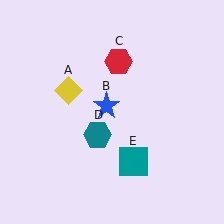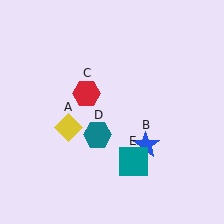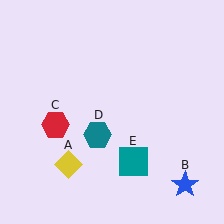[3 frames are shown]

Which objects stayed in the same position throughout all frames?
Teal hexagon (object D) and teal square (object E) remained stationary.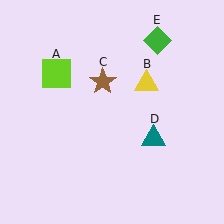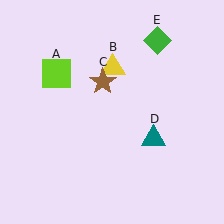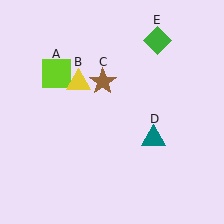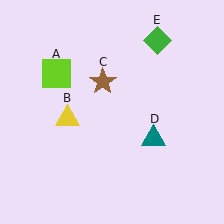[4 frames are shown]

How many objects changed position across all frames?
1 object changed position: yellow triangle (object B).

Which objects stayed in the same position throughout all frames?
Lime square (object A) and brown star (object C) and teal triangle (object D) and green diamond (object E) remained stationary.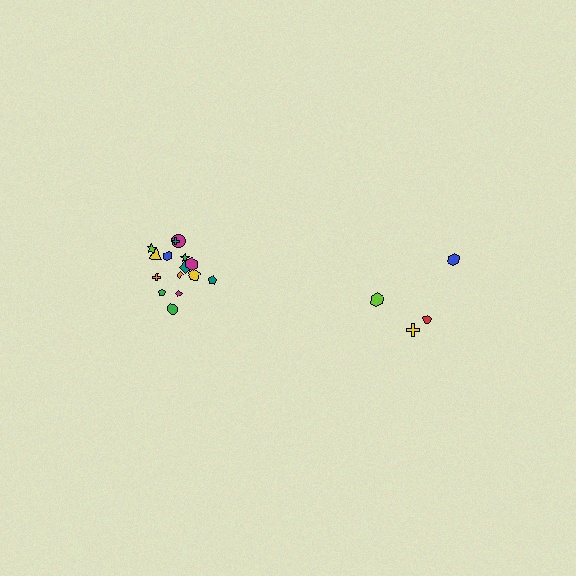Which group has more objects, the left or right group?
The left group.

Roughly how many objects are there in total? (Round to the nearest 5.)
Roughly 20 objects in total.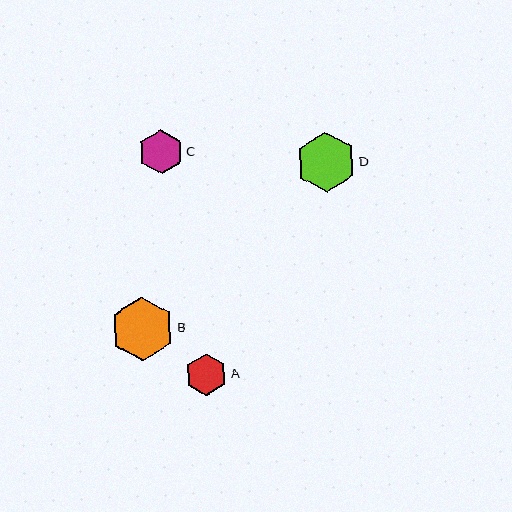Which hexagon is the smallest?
Hexagon A is the smallest with a size of approximately 42 pixels.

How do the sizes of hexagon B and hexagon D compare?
Hexagon B and hexagon D are approximately the same size.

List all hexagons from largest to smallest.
From largest to smallest: B, D, C, A.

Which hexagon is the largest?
Hexagon B is the largest with a size of approximately 64 pixels.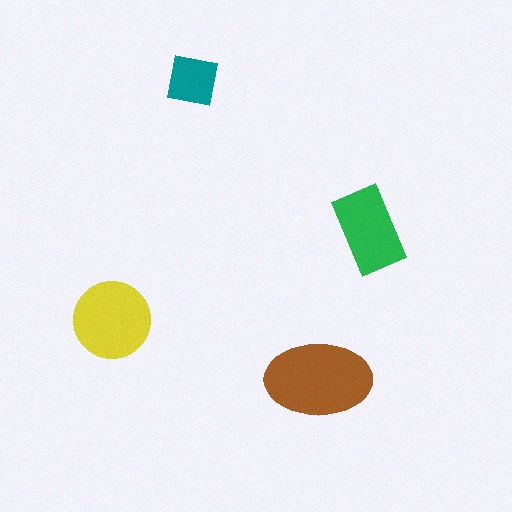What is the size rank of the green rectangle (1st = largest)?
3rd.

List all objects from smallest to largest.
The teal square, the green rectangle, the yellow circle, the brown ellipse.